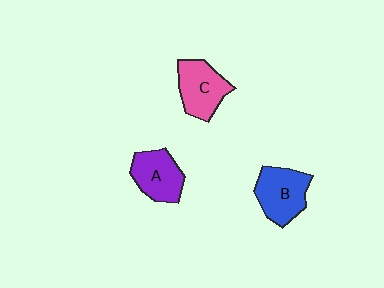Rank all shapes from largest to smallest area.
From largest to smallest: B (blue), C (pink), A (purple).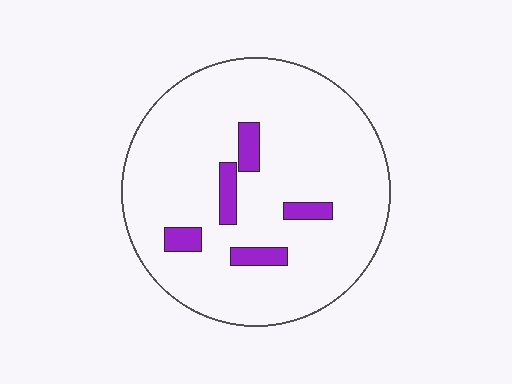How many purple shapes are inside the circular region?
5.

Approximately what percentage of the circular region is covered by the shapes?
Approximately 10%.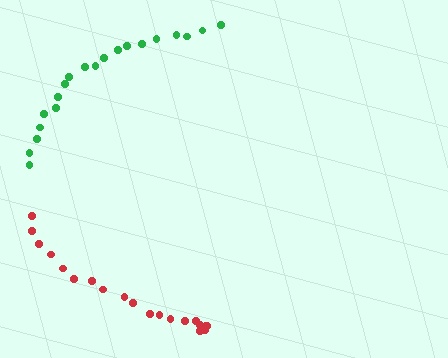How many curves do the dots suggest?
There are 2 distinct paths.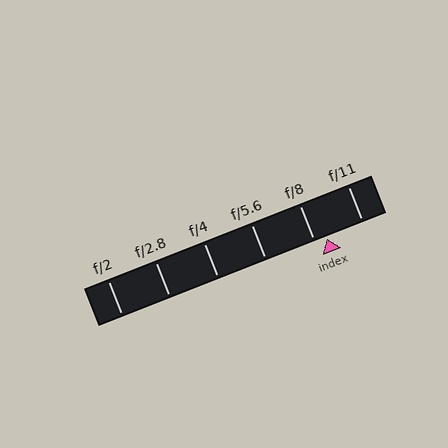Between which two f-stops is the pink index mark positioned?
The index mark is between f/8 and f/11.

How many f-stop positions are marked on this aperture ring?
There are 6 f-stop positions marked.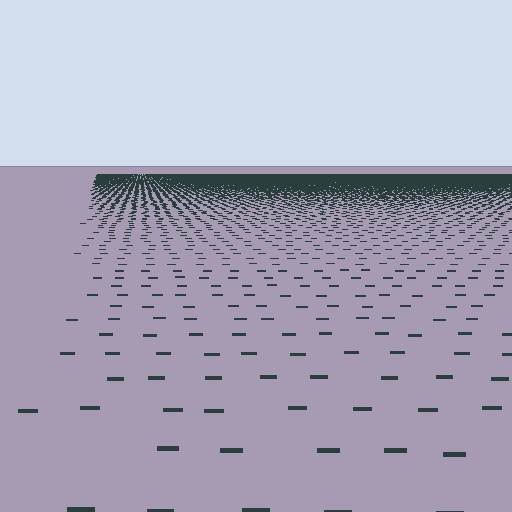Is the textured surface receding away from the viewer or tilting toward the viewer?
The surface is receding away from the viewer. Texture elements get smaller and denser toward the top.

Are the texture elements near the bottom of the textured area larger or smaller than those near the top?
Larger. Near the bottom, elements are closer to the viewer and appear at a bigger on-screen size.